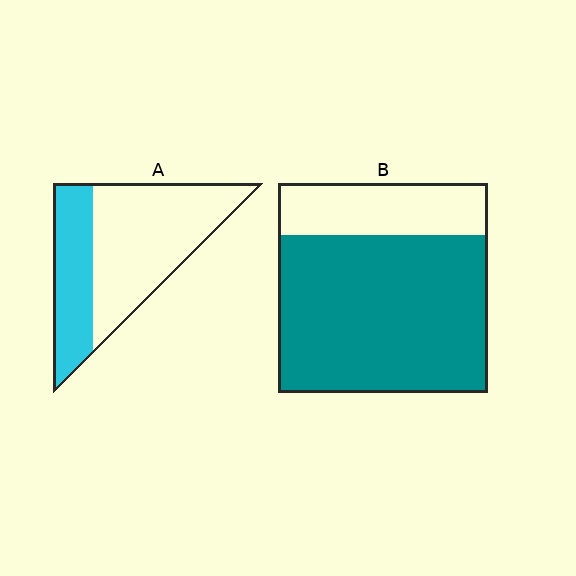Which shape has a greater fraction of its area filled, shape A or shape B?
Shape B.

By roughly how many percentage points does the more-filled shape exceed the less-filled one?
By roughly 40 percentage points (B over A).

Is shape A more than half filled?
No.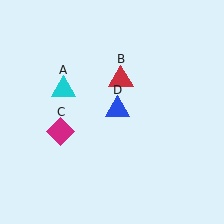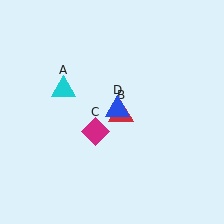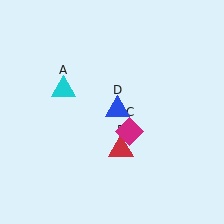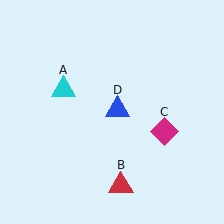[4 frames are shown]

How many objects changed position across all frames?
2 objects changed position: red triangle (object B), magenta diamond (object C).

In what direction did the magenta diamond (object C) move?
The magenta diamond (object C) moved right.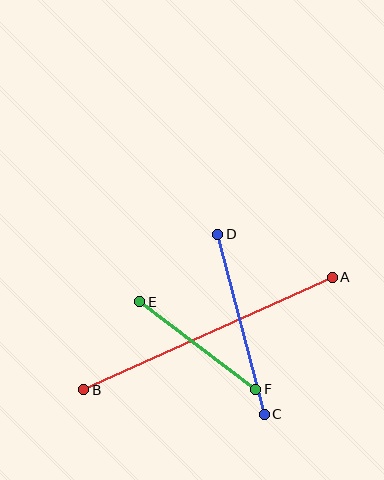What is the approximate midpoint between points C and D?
The midpoint is at approximately (241, 324) pixels.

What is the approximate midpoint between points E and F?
The midpoint is at approximately (198, 345) pixels.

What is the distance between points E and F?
The distance is approximately 146 pixels.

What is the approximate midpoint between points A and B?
The midpoint is at approximately (208, 334) pixels.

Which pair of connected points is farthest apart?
Points A and B are farthest apart.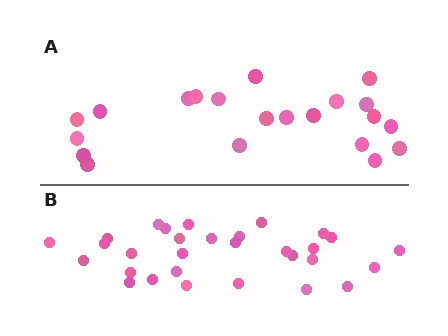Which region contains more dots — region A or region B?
Region B (the bottom region) has more dots.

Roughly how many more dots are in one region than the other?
Region B has roughly 8 or so more dots than region A.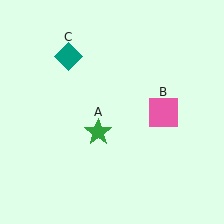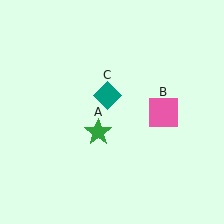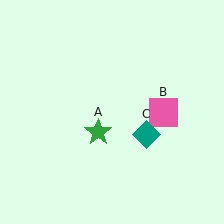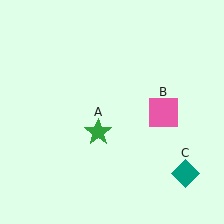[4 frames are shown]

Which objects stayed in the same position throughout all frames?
Green star (object A) and pink square (object B) remained stationary.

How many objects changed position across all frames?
1 object changed position: teal diamond (object C).